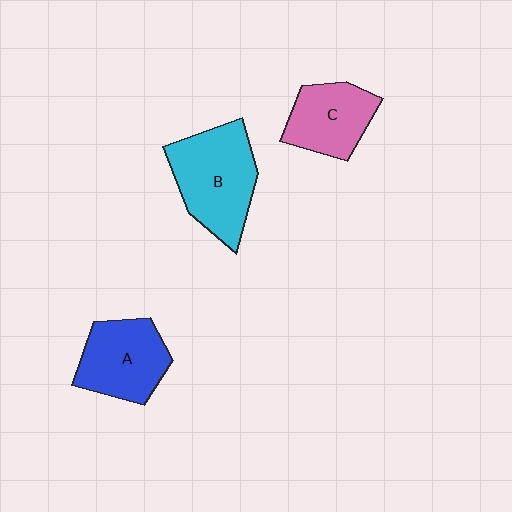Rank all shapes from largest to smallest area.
From largest to smallest: B (cyan), A (blue), C (pink).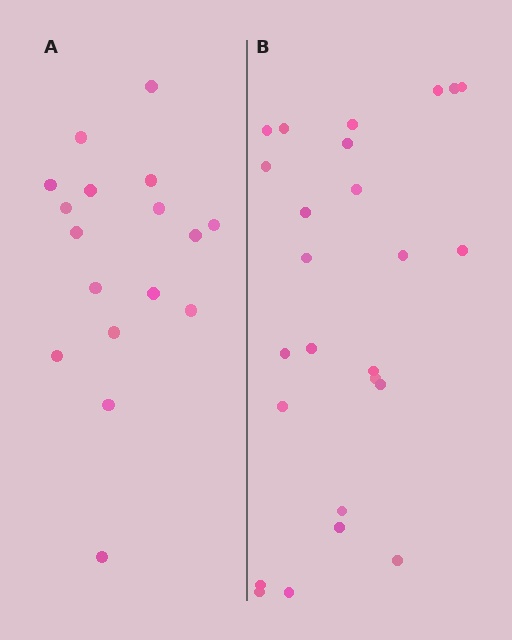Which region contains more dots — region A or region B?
Region B (the right region) has more dots.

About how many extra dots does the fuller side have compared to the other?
Region B has roughly 8 or so more dots than region A.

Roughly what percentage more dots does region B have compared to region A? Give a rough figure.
About 45% more.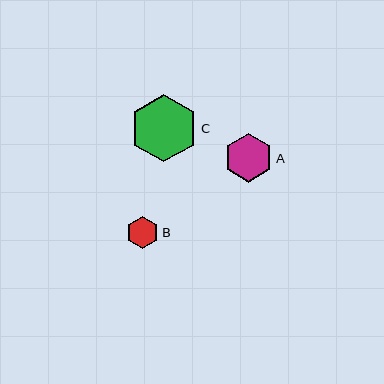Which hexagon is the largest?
Hexagon C is the largest with a size of approximately 68 pixels.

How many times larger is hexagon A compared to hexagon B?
Hexagon A is approximately 1.5 times the size of hexagon B.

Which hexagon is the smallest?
Hexagon B is the smallest with a size of approximately 32 pixels.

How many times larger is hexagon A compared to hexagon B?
Hexagon A is approximately 1.5 times the size of hexagon B.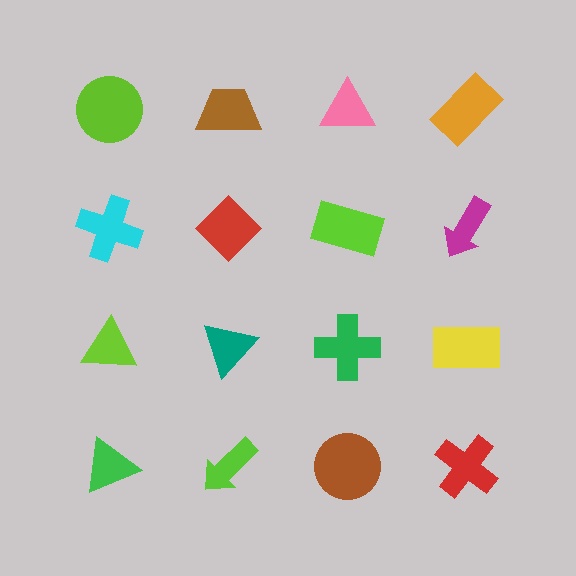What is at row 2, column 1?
A cyan cross.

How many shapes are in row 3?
4 shapes.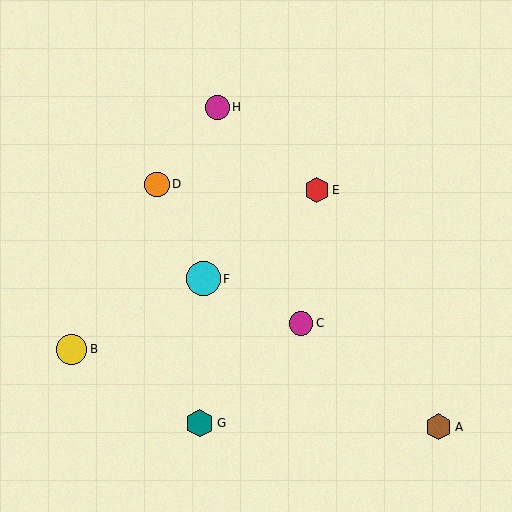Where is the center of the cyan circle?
The center of the cyan circle is at (203, 279).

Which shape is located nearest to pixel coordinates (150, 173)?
The orange circle (labeled D) at (157, 184) is nearest to that location.